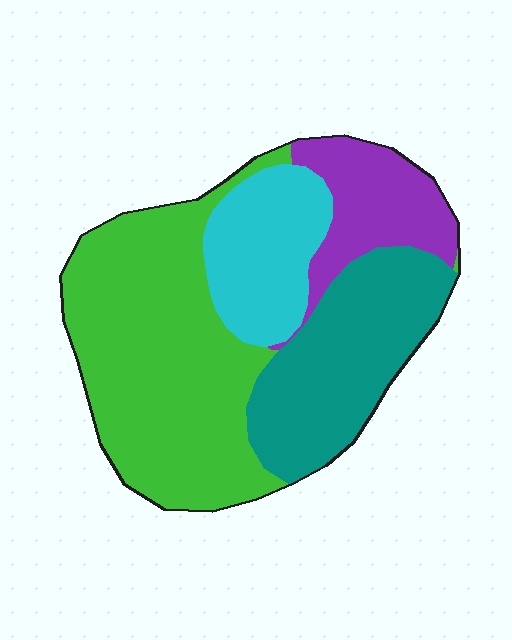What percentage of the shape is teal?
Teal takes up between a quarter and a half of the shape.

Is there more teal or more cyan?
Teal.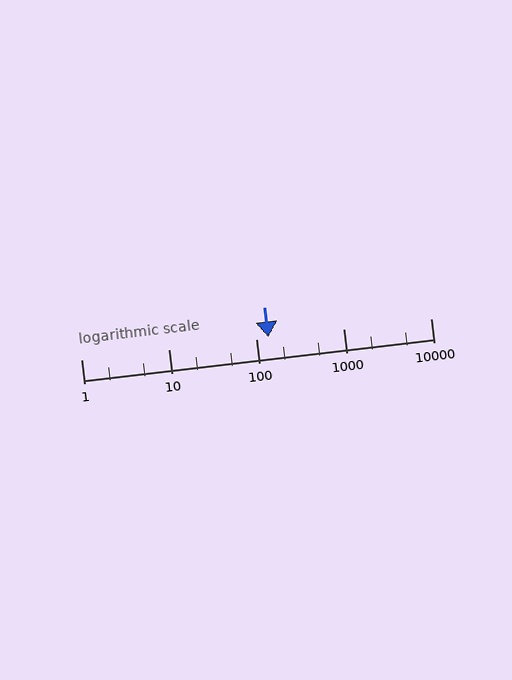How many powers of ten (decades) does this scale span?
The scale spans 4 decades, from 1 to 10000.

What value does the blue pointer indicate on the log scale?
The pointer indicates approximately 140.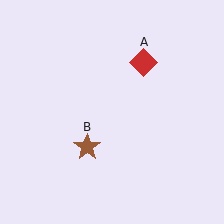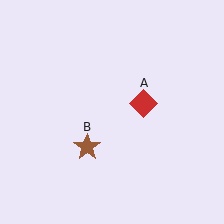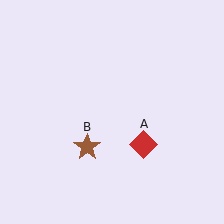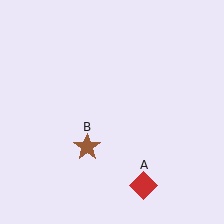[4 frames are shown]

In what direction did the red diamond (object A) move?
The red diamond (object A) moved down.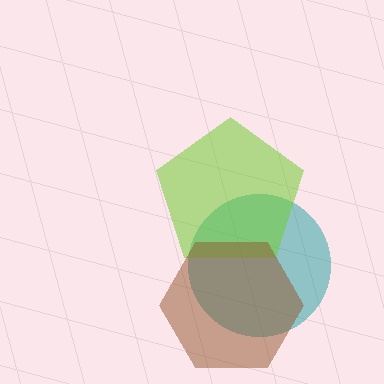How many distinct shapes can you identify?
There are 3 distinct shapes: a teal circle, a lime pentagon, a brown hexagon.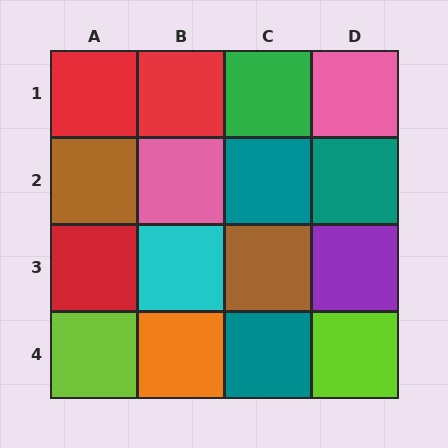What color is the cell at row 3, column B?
Cyan.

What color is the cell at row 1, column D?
Pink.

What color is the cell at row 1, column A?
Red.